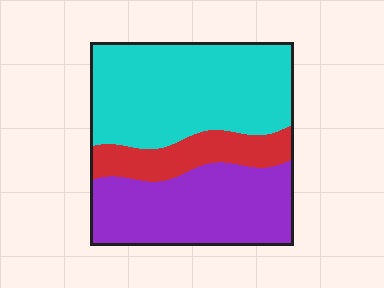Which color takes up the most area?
Cyan, at roughly 45%.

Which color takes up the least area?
Red, at roughly 15%.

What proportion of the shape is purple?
Purple covers around 35% of the shape.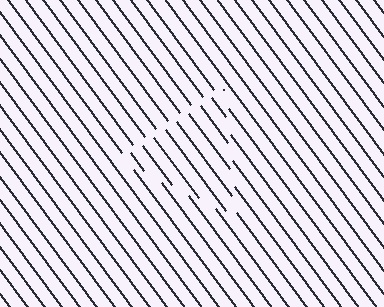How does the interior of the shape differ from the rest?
The interior of the shape contains the same grating, shifted by half a period — the contour is defined by the phase discontinuity where line-ends from the inner and outer gratings abut.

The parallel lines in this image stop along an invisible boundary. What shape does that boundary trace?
An illusory triangle. The interior of the shape contains the same grating, shifted by half a period — the contour is defined by the phase discontinuity where line-ends from the inner and outer gratings abut.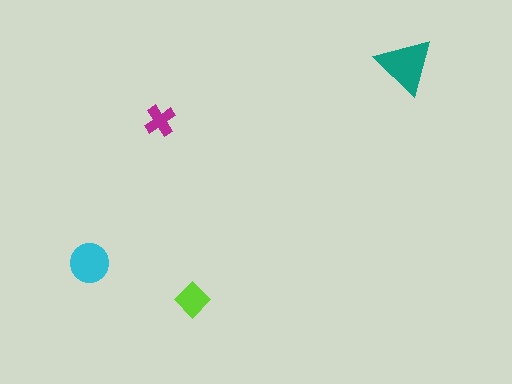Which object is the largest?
The teal triangle.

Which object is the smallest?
The magenta cross.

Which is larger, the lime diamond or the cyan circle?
The cyan circle.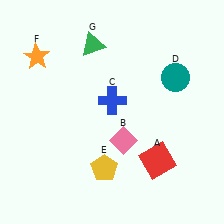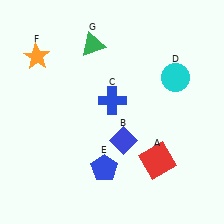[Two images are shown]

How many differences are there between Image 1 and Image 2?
There are 3 differences between the two images.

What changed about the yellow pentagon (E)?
In Image 1, E is yellow. In Image 2, it changed to blue.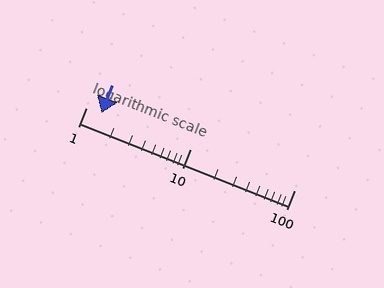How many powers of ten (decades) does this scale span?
The scale spans 2 decades, from 1 to 100.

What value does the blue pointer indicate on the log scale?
The pointer indicates approximately 1.4.